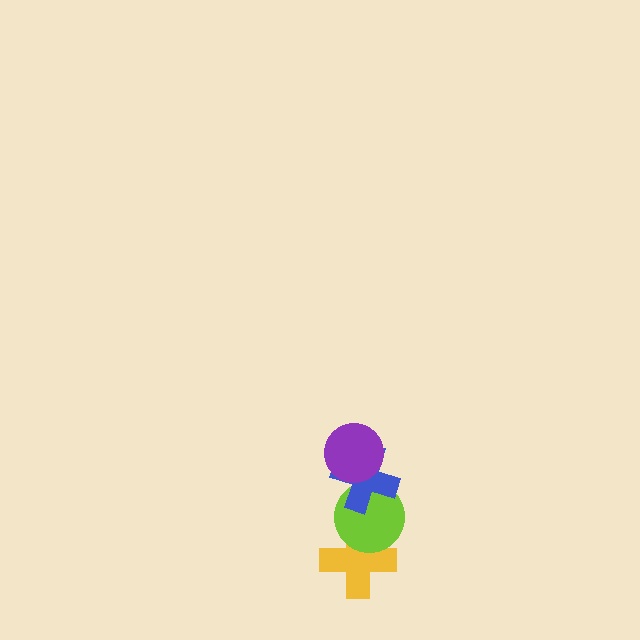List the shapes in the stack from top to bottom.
From top to bottom: the purple circle, the blue cross, the lime circle, the yellow cross.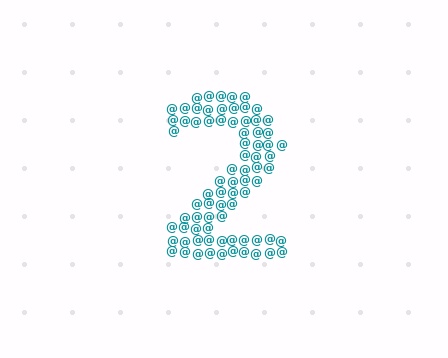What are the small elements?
The small elements are at signs.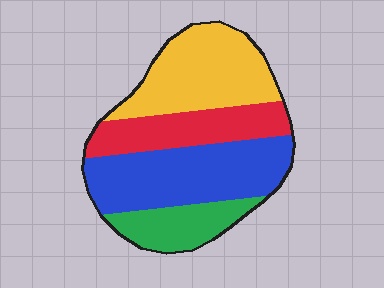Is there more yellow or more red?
Yellow.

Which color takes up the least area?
Green, at roughly 15%.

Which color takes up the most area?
Blue, at roughly 35%.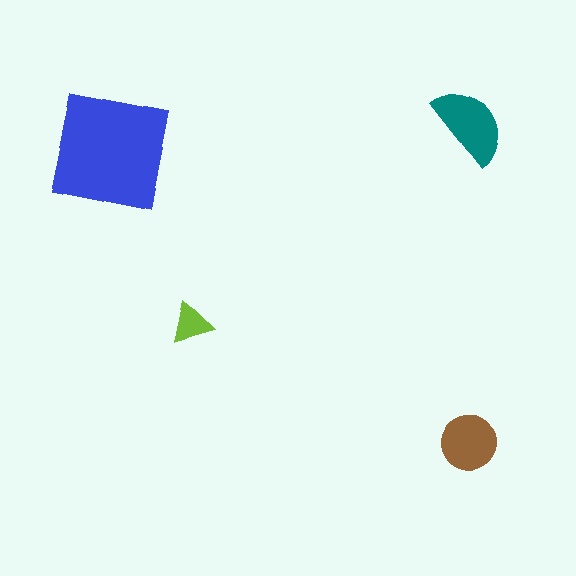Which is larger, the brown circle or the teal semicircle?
The teal semicircle.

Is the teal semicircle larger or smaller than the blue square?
Smaller.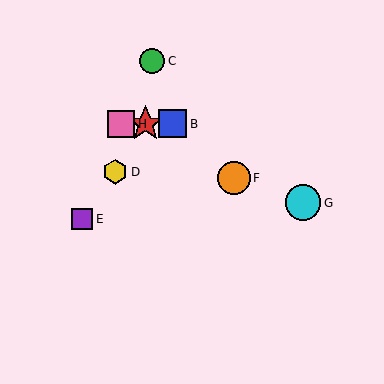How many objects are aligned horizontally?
3 objects (A, B, H) are aligned horizontally.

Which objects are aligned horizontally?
Objects A, B, H are aligned horizontally.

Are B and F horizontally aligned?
No, B is at y≈124 and F is at y≈178.